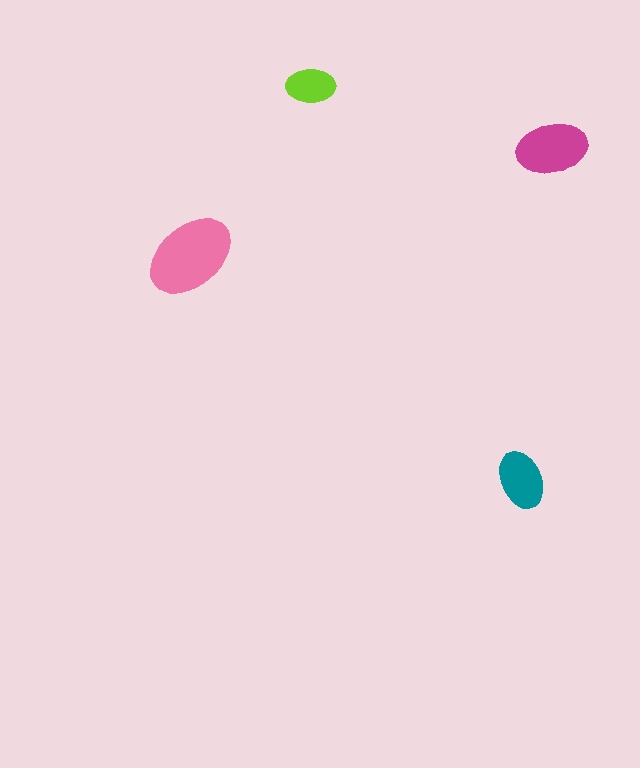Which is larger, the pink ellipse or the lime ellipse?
The pink one.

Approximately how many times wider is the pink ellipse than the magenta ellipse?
About 1.5 times wider.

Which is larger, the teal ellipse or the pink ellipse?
The pink one.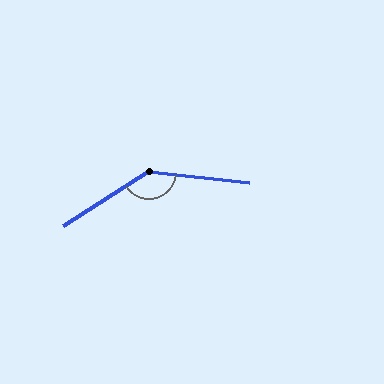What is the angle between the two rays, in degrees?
Approximately 142 degrees.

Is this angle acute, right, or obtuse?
It is obtuse.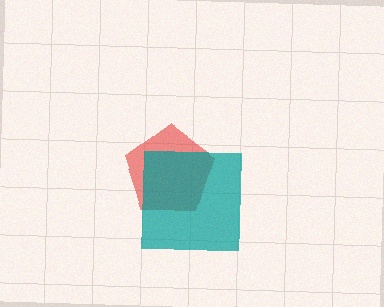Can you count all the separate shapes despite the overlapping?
Yes, there are 2 separate shapes.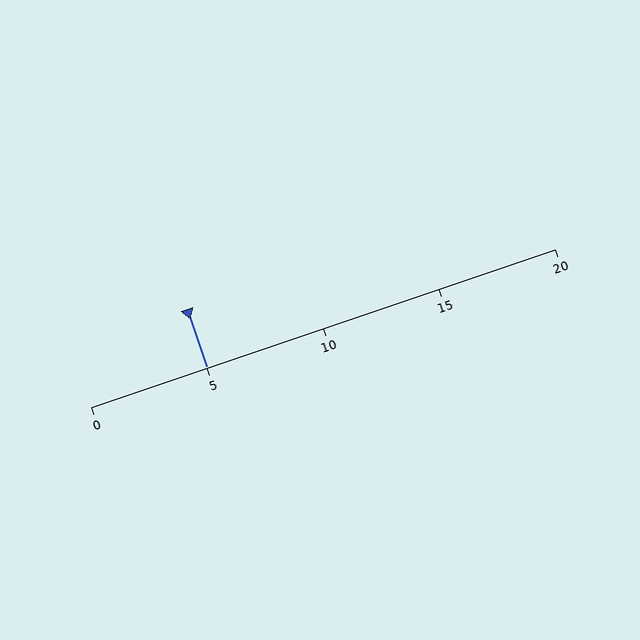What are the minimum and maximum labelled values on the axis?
The axis runs from 0 to 20.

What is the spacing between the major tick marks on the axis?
The major ticks are spaced 5 apart.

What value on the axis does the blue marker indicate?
The marker indicates approximately 5.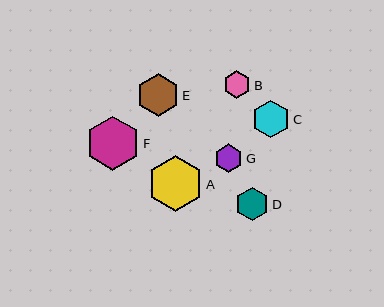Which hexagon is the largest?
Hexagon A is the largest with a size of approximately 56 pixels.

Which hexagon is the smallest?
Hexagon B is the smallest with a size of approximately 27 pixels.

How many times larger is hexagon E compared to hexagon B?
Hexagon E is approximately 1.6 times the size of hexagon B.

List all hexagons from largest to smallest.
From largest to smallest: A, F, E, C, D, G, B.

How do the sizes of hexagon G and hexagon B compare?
Hexagon G and hexagon B are approximately the same size.